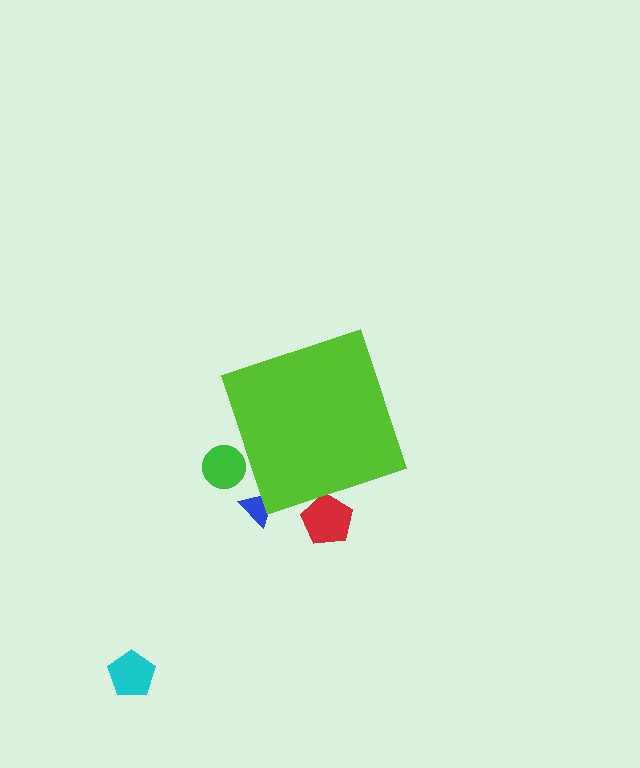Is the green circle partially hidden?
Yes, the green circle is partially hidden behind the lime diamond.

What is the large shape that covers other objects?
A lime diamond.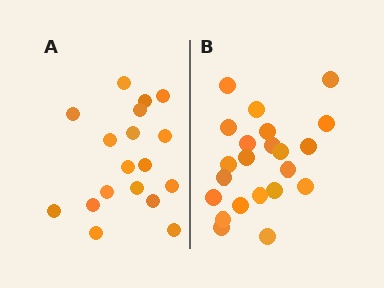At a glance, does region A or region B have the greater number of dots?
Region B (the right region) has more dots.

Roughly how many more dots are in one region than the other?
Region B has about 4 more dots than region A.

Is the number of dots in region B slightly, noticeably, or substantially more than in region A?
Region B has only slightly more — the two regions are fairly close. The ratio is roughly 1.2 to 1.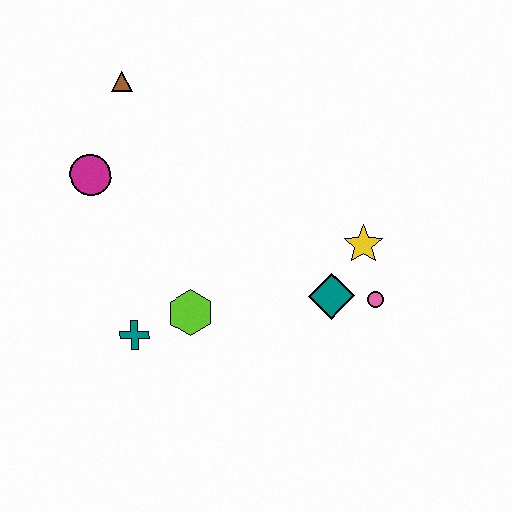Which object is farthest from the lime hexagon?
The brown triangle is farthest from the lime hexagon.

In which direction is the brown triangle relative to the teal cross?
The brown triangle is above the teal cross.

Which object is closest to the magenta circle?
The brown triangle is closest to the magenta circle.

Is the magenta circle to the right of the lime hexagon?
No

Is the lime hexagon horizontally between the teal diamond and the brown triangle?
Yes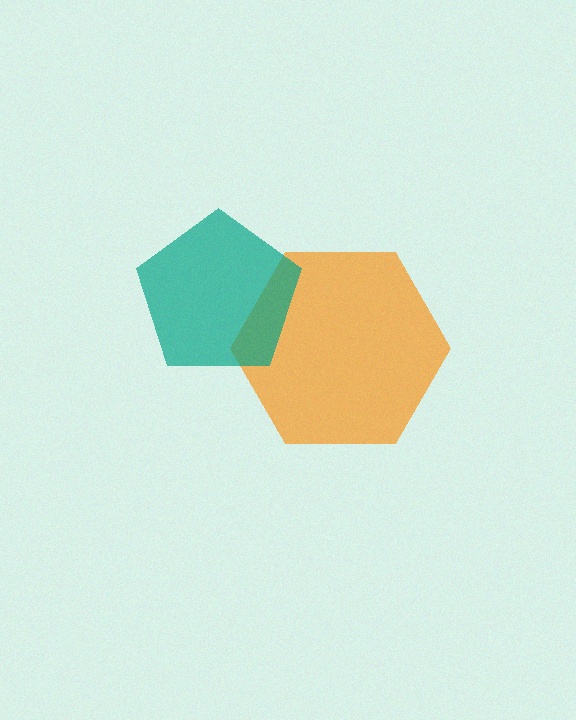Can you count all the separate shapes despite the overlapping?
Yes, there are 2 separate shapes.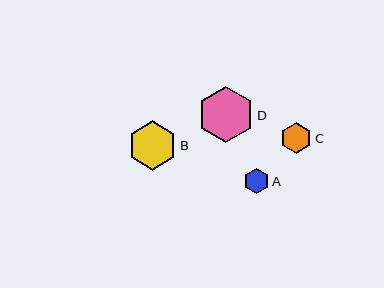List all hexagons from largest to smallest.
From largest to smallest: D, B, C, A.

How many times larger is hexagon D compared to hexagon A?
Hexagon D is approximately 2.2 times the size of hexagon A.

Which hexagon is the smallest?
Hexagon A is the smallest with a size of approximately 25 pixels.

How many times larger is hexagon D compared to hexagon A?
Hexagon D is approximately 2.2 times the size of hexagon A.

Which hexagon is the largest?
Hexagon D is the largest with a size of approximately 56 pixels.